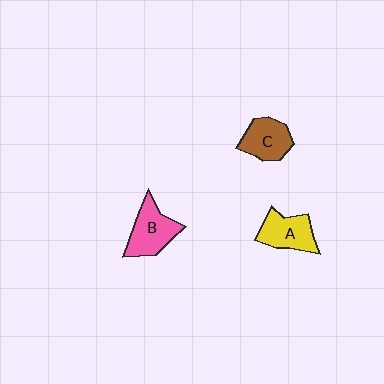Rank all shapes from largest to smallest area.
From largest to smallest: B (pink), A (yellow), C (brown).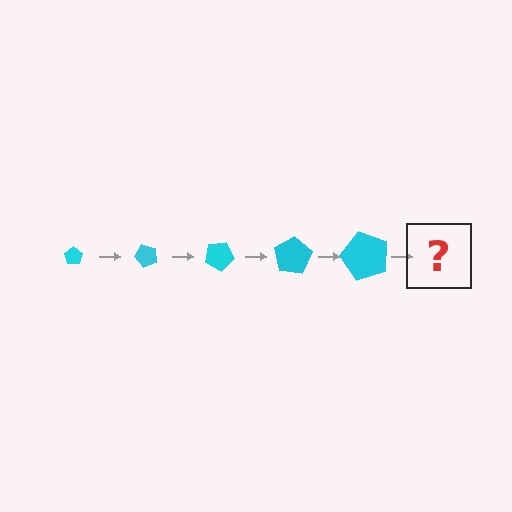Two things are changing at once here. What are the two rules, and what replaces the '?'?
The two rules are that the pentagon grows larger each step and it rotates 50 degrees each step. The '?' should be a pentagon, larger than the previous one and rotated 250 degrees from the start.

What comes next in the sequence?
The next element should be a pentagon, larger than the previous one and rotated 250 degrees from the start.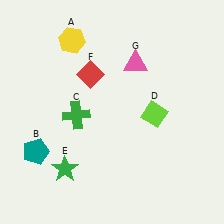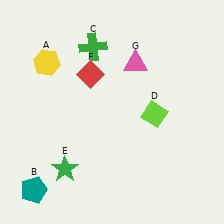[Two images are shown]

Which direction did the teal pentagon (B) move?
The teal pentagon (B) moved down.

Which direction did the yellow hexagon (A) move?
The yellow hexagon (A) moved left.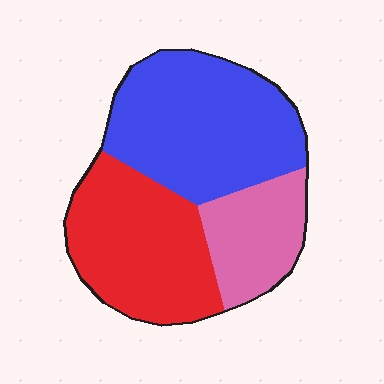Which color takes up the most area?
Blue, at roughly 45%.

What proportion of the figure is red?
Red covers about 35% of the figure.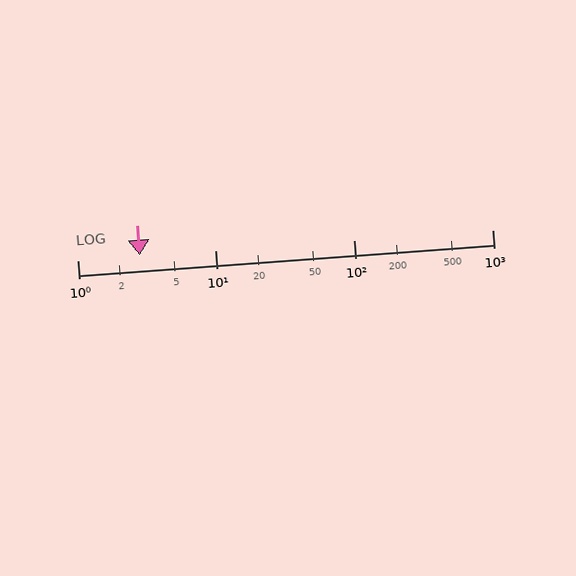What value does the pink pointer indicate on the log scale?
The pointer indicates approximately 2.8.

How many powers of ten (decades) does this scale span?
The scale spans 3 decades, from 1 to 1000.